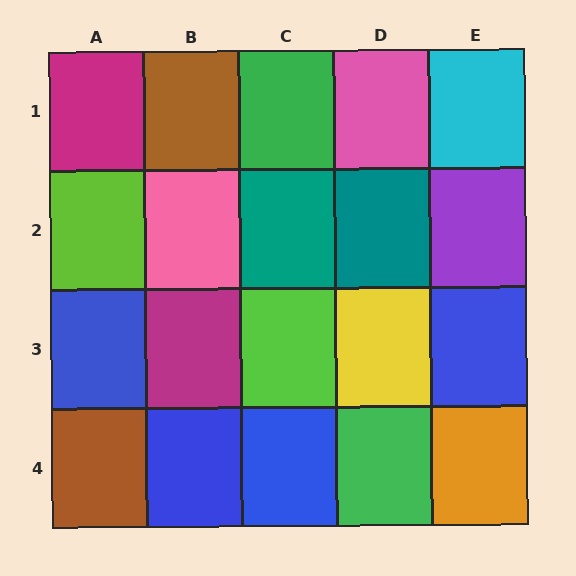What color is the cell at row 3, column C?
Lime.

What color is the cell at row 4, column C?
Blue.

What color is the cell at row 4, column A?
Brown.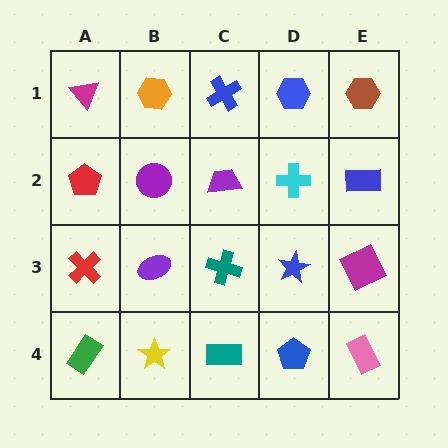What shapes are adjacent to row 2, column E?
A brown hexagon (row 1, column E), a magenta square (row 3, column E), a cyan cross (row 2, column D).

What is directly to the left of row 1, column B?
A magenta triangle.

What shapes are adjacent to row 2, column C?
A blue cross (row 1, column C), a teal cross (row 3, column C), a purple circle (row 2, column B), a cyan cross (row 2, column D).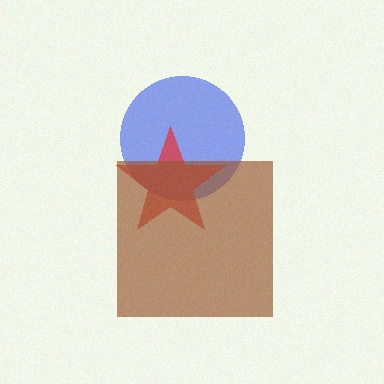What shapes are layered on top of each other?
The layered shapes are: a blue circle, a red star, a brown square.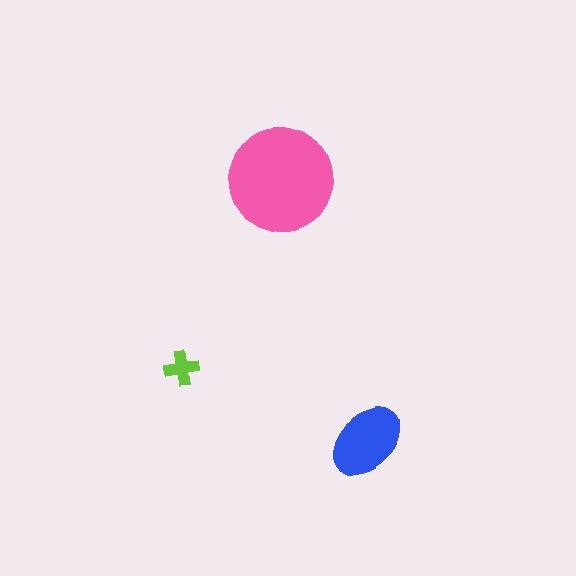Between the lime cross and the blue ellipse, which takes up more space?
The blue ellipse.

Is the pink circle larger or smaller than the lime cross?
Larger.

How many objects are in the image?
There are 3 objects in the image.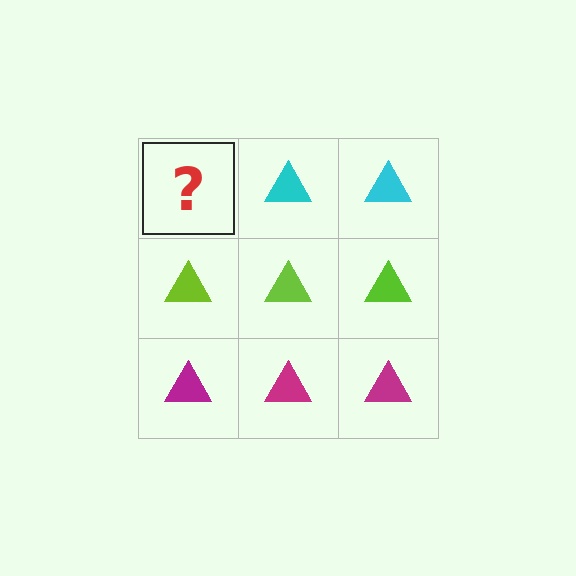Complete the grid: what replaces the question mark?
The question mark should be replaced with a cyan triangle.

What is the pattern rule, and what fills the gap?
The rule is that each row has a consistent color. The gap should be filled with a cyan triangle.